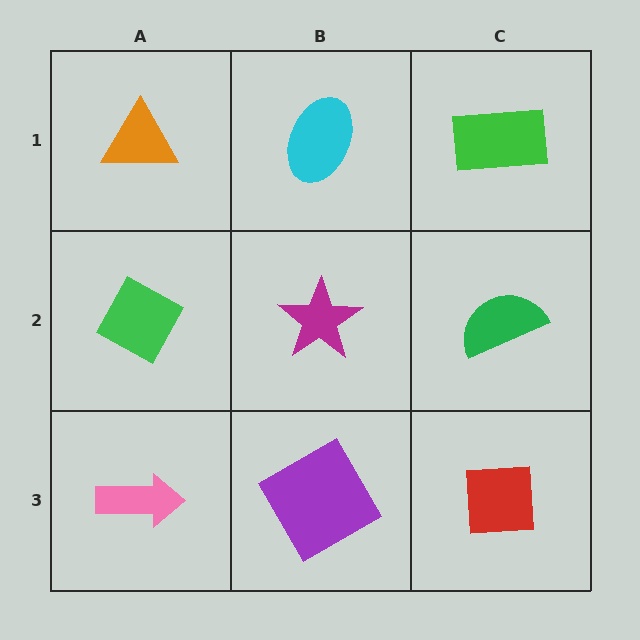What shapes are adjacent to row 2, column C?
A green rectangle (row 1, column C), a red square (row 3, column C), a magenta star (row 2, column B).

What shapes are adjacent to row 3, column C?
A green semicircle (row 2, column C), a purple square (row 3, column B).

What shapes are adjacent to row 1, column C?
A green semicircle (row 2, column C), a cyan ellipse (row 1, column B).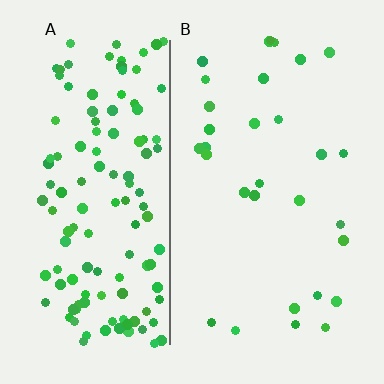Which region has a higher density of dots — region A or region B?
A (the left).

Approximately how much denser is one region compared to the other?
Approximately 4.2× — region A over region B.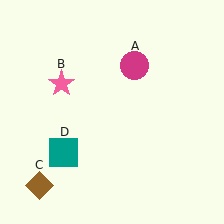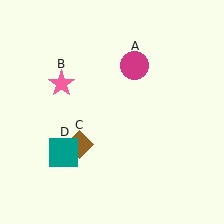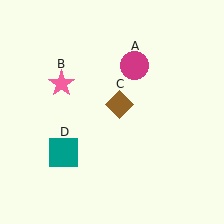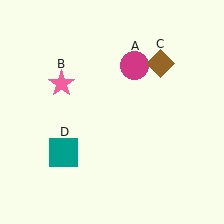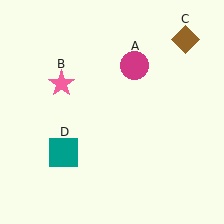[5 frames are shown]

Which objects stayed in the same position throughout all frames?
Magenta circle (object A) and pink star (object B) and teal square (object D) remained stationary.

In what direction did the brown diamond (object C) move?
The brown diamond (object C) moved up and to the right.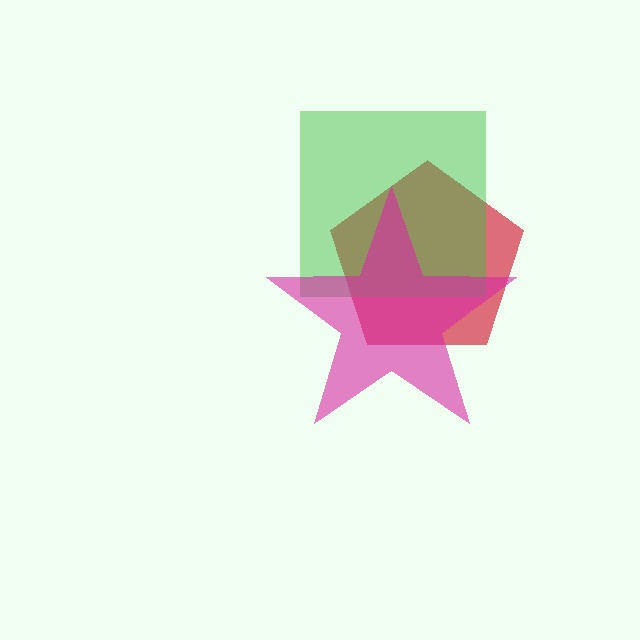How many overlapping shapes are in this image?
There are 3 overlapping shapes in the image.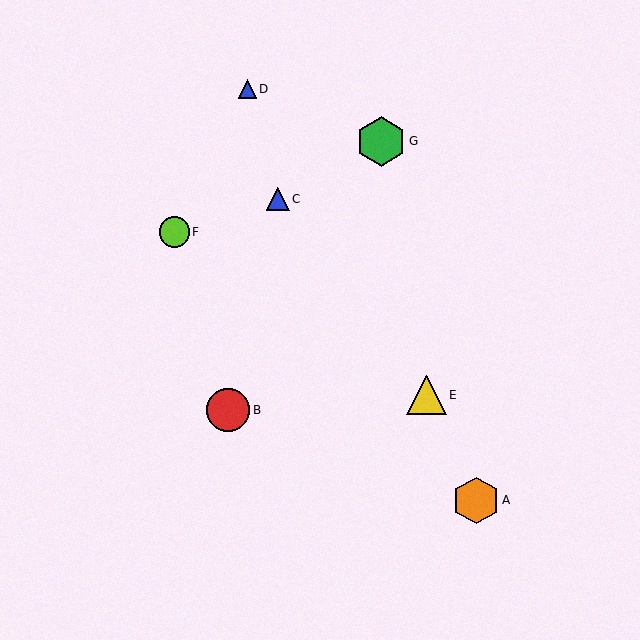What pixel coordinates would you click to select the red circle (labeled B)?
Click at (228, 410) to select the red circle B.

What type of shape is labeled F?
Shape F is a lime circle.